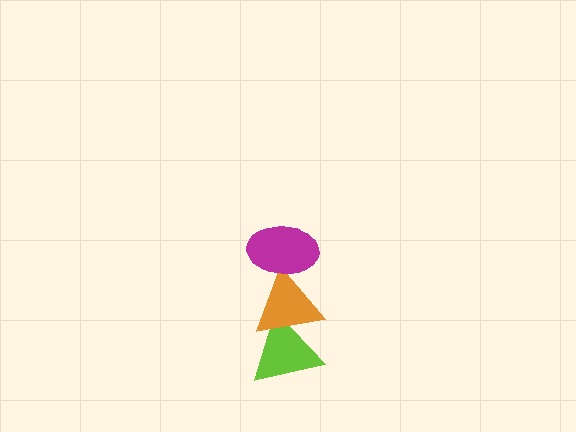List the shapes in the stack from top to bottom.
From top to bottom: the magenta ellipse, the orange triangle, the lime triangle.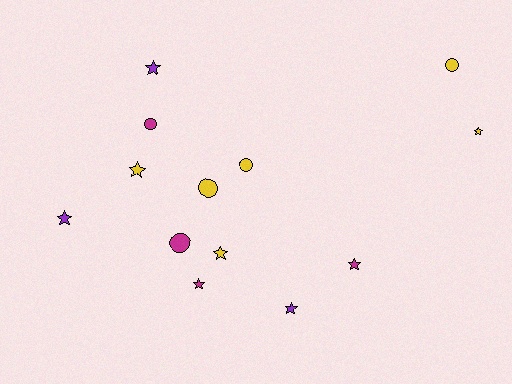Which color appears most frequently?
Yellow, with 6 objects.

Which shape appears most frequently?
Star, with 8 objects.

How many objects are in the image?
There are 13 objects.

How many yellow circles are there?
There are 3 yellow circles.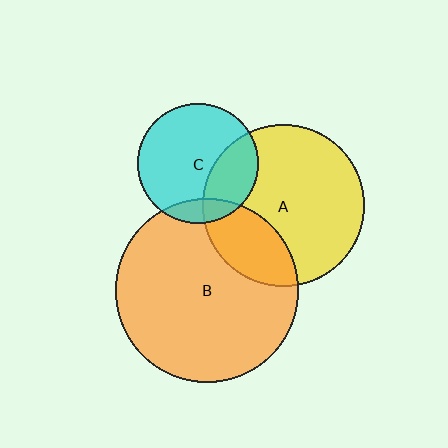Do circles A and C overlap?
Yes.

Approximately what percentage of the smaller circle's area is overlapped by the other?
Approximately 30%.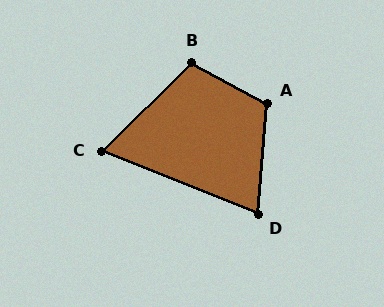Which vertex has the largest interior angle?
A, at approximately 114 degrees.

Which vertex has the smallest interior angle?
C, at approximately 66 degrees.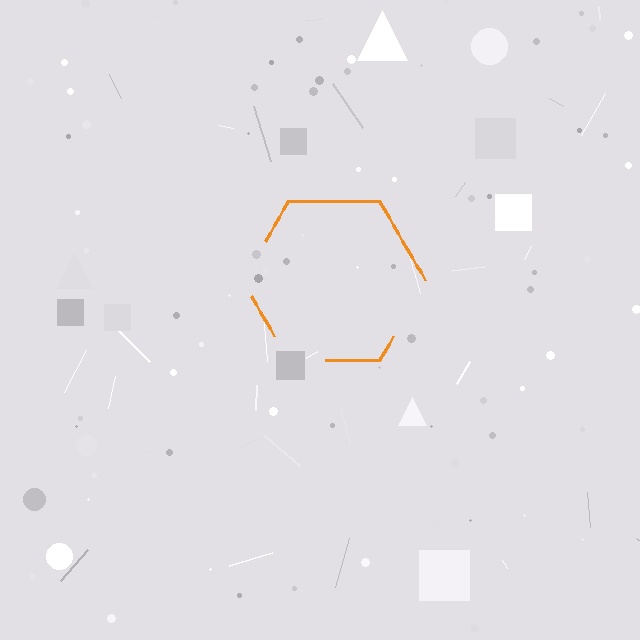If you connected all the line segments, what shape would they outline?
They would outline a hexagon.